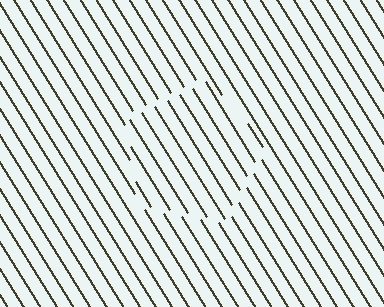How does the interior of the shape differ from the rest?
The interior of the shape contains the same grating, shifted by half a period — the contour is defined by the phase discontinuity where line-ends from the inner and outer gratings abut.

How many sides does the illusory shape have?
5 sides — the line-ends trace a pentagon.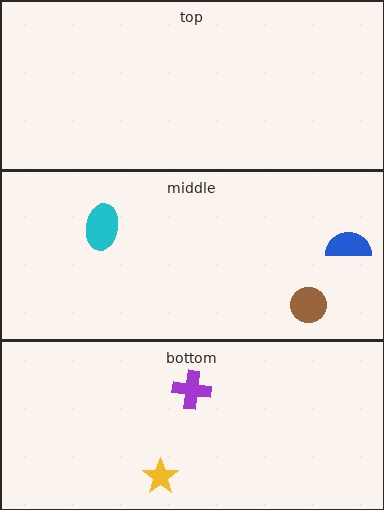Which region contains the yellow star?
The bottom region.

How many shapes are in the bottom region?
2.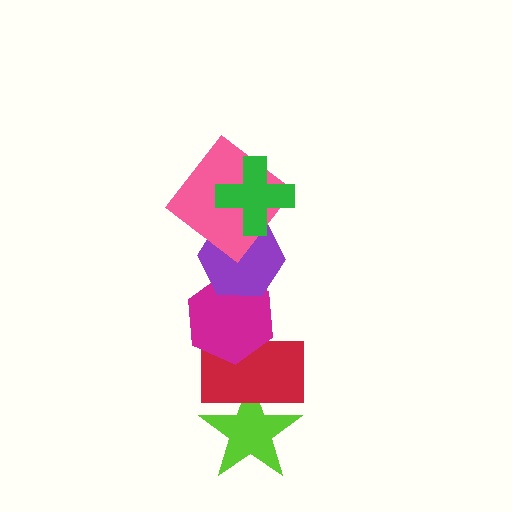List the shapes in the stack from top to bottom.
From top to bottom: the green cross, the pink diamond, the purple hexagon, the magenta hexagon, the red rectangle, the lime star.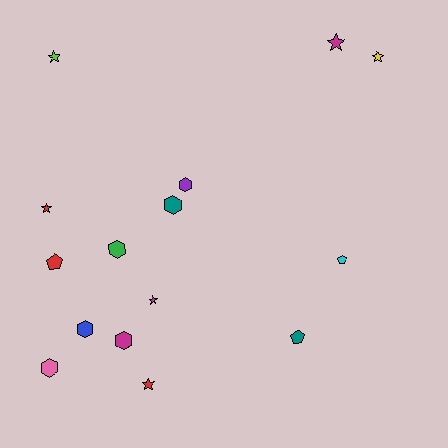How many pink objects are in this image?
There is 1 pink object.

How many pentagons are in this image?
There are 3 pentagons.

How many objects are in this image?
There are 15 objects.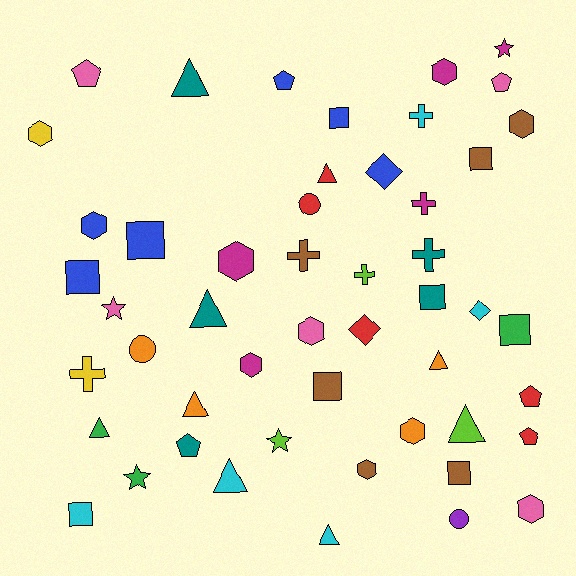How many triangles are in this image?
There are 9 triangles.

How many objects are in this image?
There are 50 objects.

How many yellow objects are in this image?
There are 2 yellow objects.